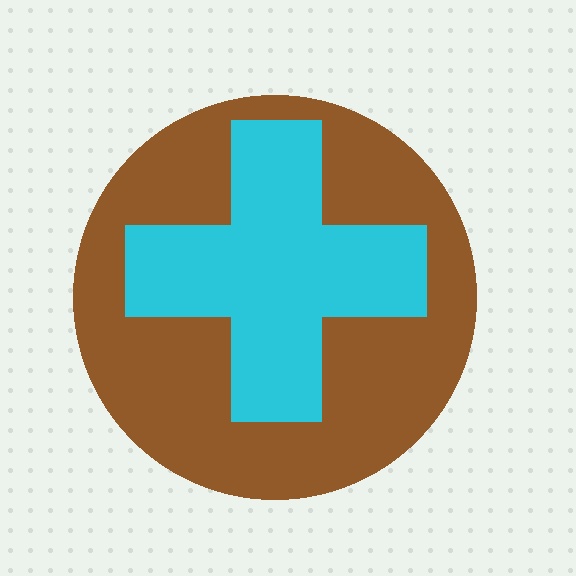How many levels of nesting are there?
2.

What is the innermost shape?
The cyan cross.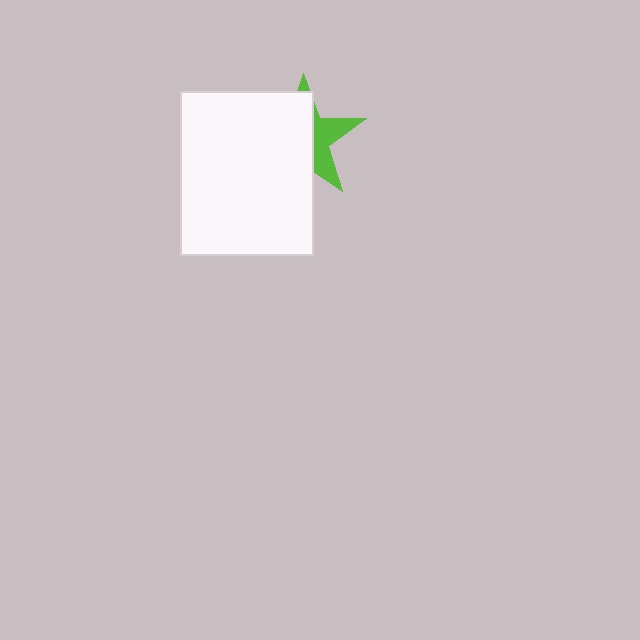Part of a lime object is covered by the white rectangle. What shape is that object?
It is a star.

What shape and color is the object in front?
The object in front is a white rectangle.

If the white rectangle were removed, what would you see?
You would see the complete lime star.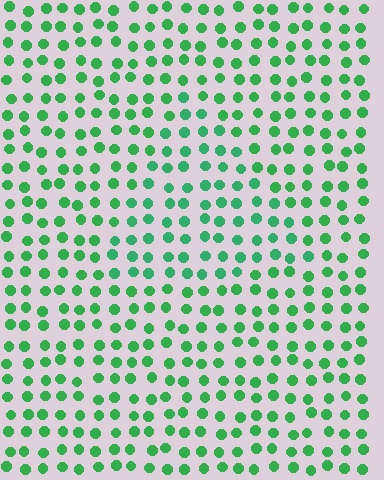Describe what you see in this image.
The image is filled with small green elements in a uniform arrangement. A triangle-shaped region is visible where the elements are tinted to a slightly different hue, forming a subtle color boundary.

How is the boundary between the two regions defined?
The boundary is defined purely by a slight shift in hue (about 15 degrees). Spacing, size, and orientation are identical on both sides.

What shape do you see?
I see a triangle.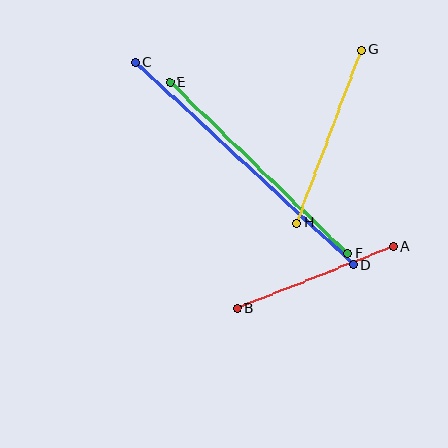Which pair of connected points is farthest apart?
Points C and D are farthest apart.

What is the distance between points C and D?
The distance is approximately 297 pixels.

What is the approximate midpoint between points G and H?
The midpoint is at approximately (329, 136) pixels.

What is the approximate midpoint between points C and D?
The midpoint is at approximately (245, 164) pixels.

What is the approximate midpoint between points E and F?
The midpoint is at approximately (259, 168) pixels.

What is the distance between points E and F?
The distance is approximately 247 pixels.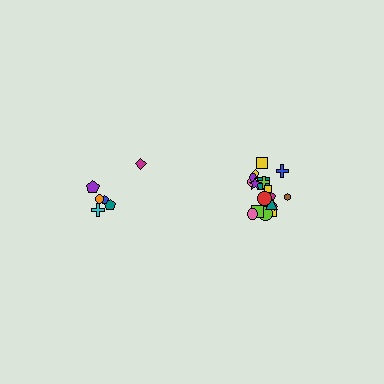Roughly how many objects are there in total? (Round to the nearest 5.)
Roughly 25 objects in total.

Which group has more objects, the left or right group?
The right group.